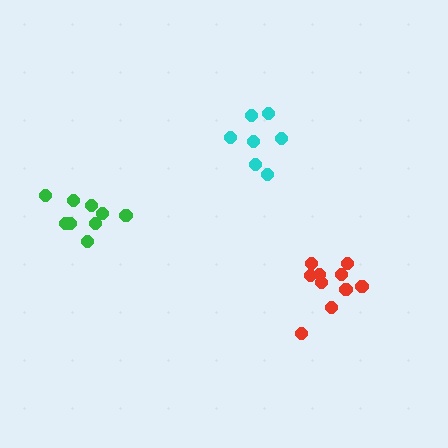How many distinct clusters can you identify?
There are 3 distinct clusters.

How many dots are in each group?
Group 1: 9 dots, Group 2: 7 dots, Group 3: 10 dots (26 total).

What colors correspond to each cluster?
The clusters are colored: green, cyan, red.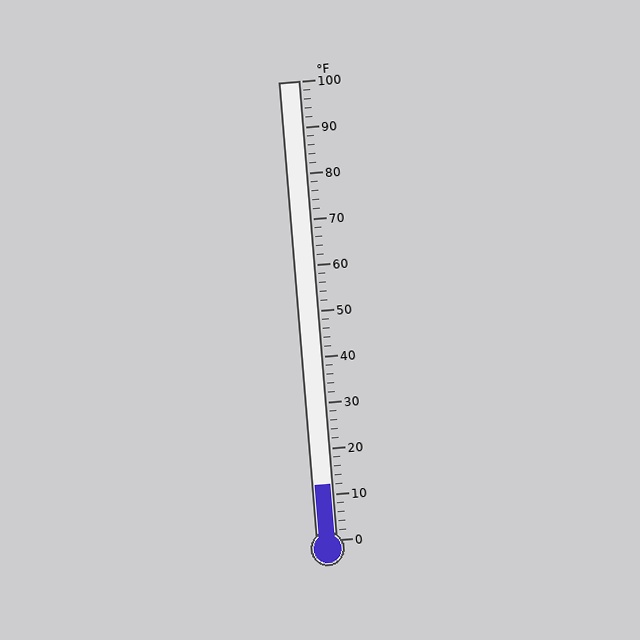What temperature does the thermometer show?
The thermometer shows approximately 12°F.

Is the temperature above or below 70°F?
The temperature is below 70°F.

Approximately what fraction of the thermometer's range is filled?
The thermometer is filled to approximately 10% of its range.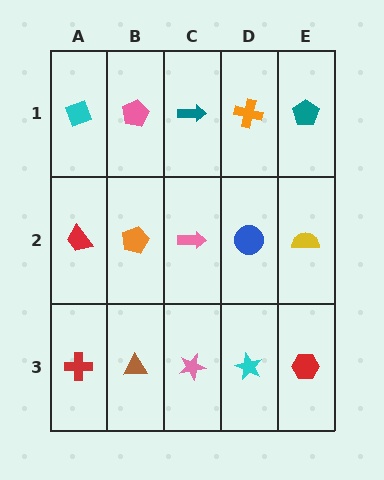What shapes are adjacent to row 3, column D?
A blue circle (row 2, column D), a pink star (row 3, column C), a red hexagon (row 3, column E).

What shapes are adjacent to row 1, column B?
An orange pentagon (row 2, column B), a cyan diamond (row 1, column A), a teal arrow (row 1, column C).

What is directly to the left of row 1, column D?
A teal arrow.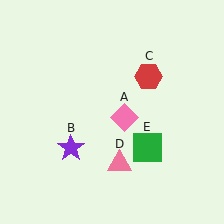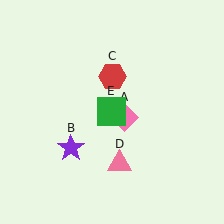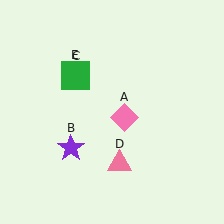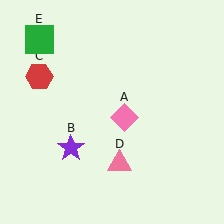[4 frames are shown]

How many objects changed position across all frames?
2 objects changed position: red hexagon (object C), green square (object E).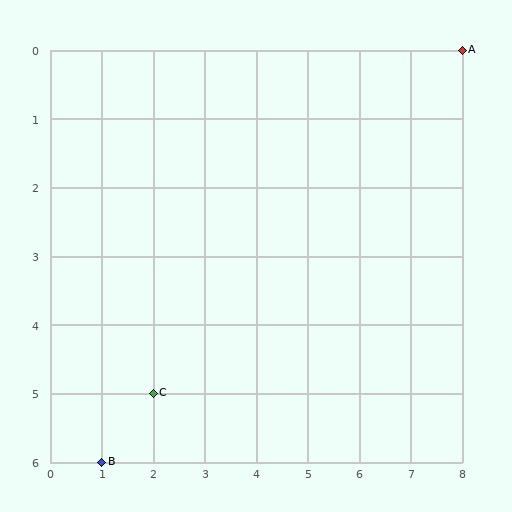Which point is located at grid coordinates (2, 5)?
Point C is at (2, 5).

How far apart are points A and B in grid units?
Points A and B are 7 columns and 6 rows apart (about 9.2 grid units diagonally).